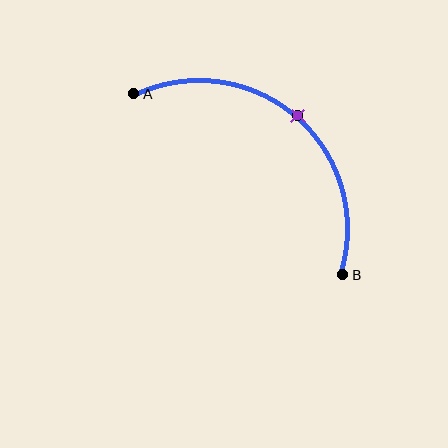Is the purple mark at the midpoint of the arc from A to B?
Yes. The purple mark lies on the arc at equal arc-length from both A and B — it is the arc midpoint.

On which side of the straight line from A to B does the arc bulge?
The arc bulges above and to the right of the straight line connecting A and B.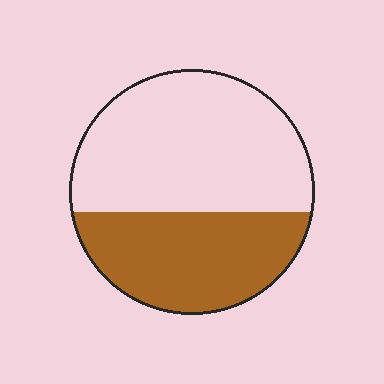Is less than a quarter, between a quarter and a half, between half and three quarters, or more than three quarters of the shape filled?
Between a quarter and a half.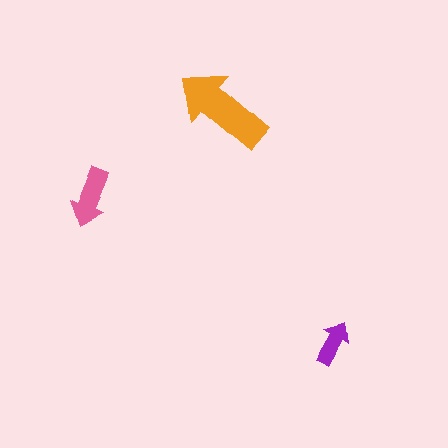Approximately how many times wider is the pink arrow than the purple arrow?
About 1.5 times wider.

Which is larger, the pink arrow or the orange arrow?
The orange one.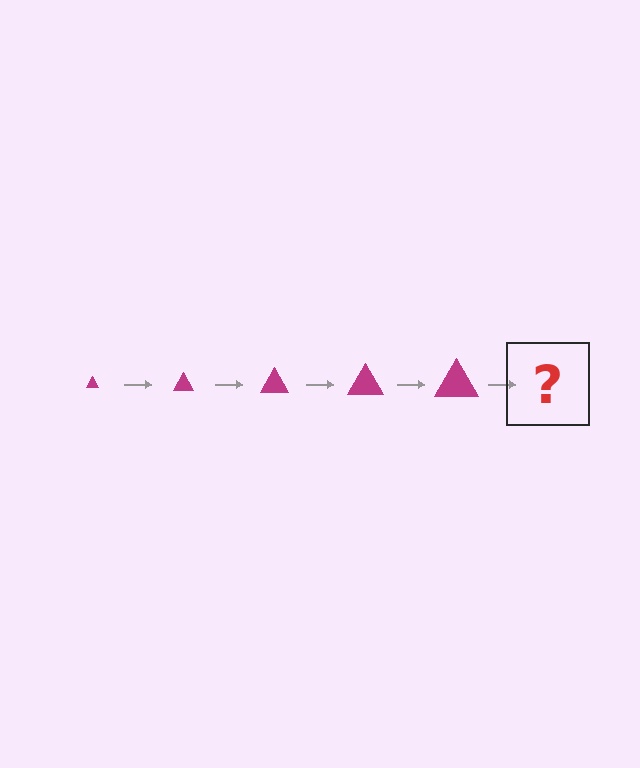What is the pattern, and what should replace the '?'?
The pattern is that the triangle gets progressively larger each step. The '?' should be a magenta triangle, larger than the previous one.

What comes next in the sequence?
The next element should be a magenta triangle, larger than the previous one.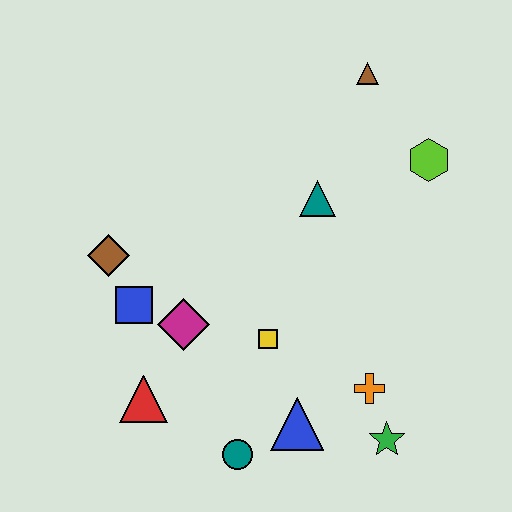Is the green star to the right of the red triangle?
Yes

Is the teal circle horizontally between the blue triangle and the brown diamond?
Yes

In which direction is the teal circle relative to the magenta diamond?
The teal circle is below the magenta diamond.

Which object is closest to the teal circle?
The blue triangle is closest to the teal circle.